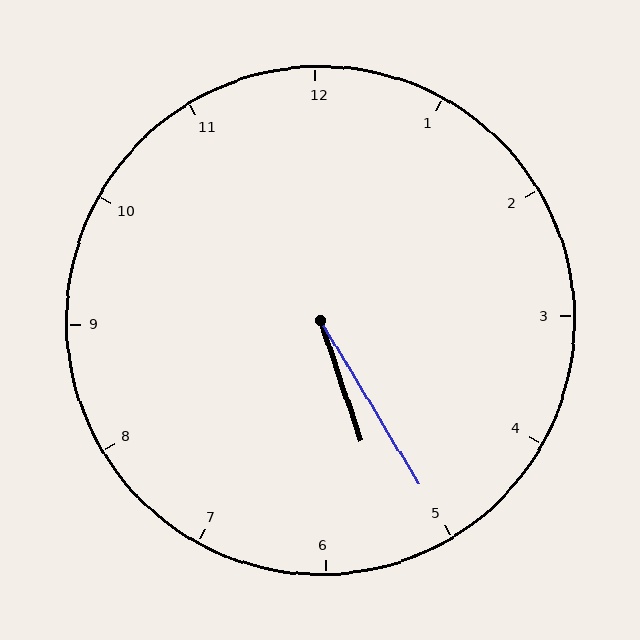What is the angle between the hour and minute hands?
Approximately 12 degrees.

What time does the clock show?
5:25.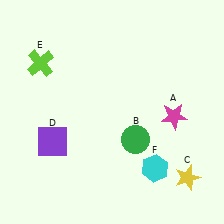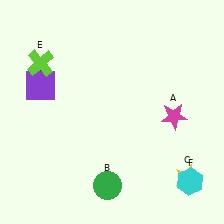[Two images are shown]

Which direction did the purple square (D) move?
The purple square (D) moved up.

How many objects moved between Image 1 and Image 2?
3 objects moved between the two images.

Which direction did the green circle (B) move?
The green circle (B) moved down.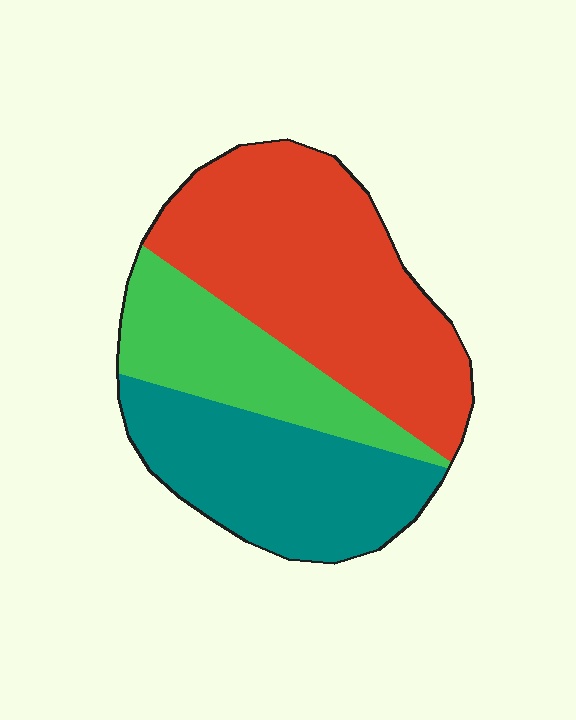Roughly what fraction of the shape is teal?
Teal covers 31% of the shape.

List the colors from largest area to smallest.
From largest to smallest: red, teal, green.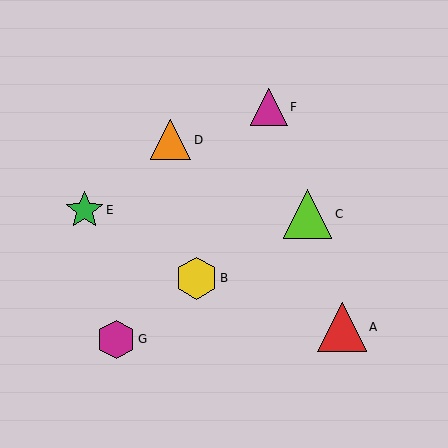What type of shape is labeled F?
Shape F is a magenta triangle.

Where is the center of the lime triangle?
The center of the lime triangle is at (308, 214).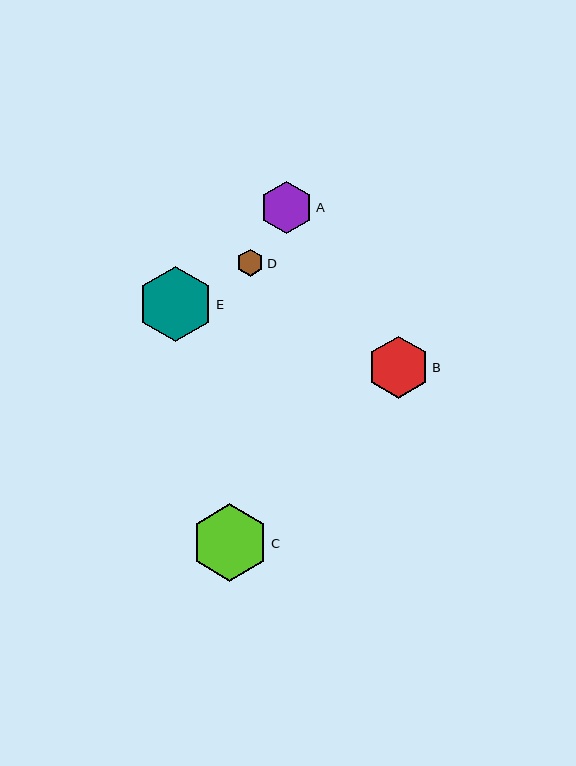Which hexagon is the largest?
Hexagon C is the largest with a size of approximately 78 pixels.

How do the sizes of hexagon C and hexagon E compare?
Hexagon C and hexagon E are approximately the same size.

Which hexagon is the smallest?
Hexagon D is the smallest with a size of approximately 27 pixels.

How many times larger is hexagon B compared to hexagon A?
Hexagon B is approximately 1.2 times the size of hexagon A.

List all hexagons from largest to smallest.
From largest to smallest: C, E, B, A, D.